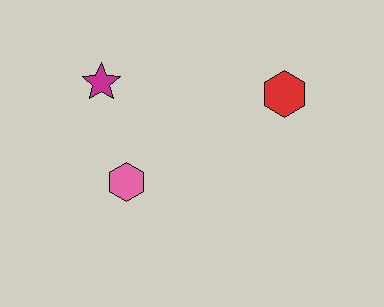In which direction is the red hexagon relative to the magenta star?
The red hexagon is to the right of the magenta star.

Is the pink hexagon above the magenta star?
No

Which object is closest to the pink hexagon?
The magenta star is closest to the pink hexagon.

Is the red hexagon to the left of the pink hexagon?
No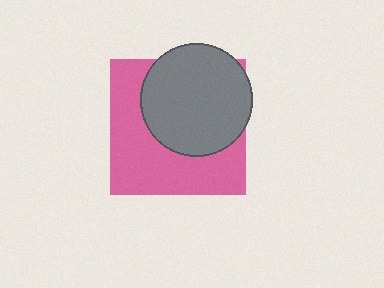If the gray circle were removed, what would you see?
You would see the complete pink square.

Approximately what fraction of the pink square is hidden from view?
Roughly 48% of the pink square is hidden behind the gray circle.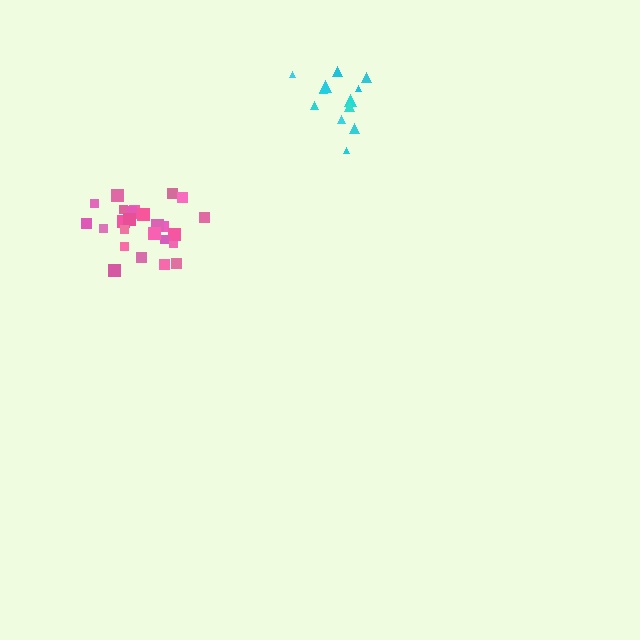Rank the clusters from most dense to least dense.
pink, cyan.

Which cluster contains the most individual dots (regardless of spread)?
Pink (26).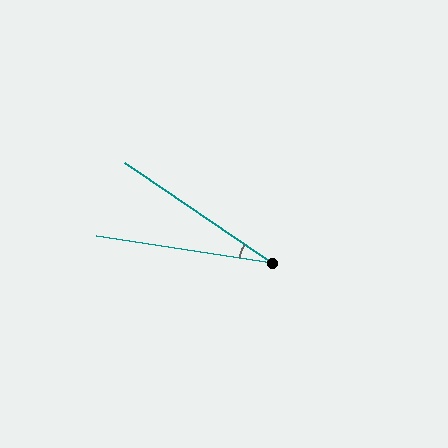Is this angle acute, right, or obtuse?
It is acute.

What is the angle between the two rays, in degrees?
Approximately 26 degrees.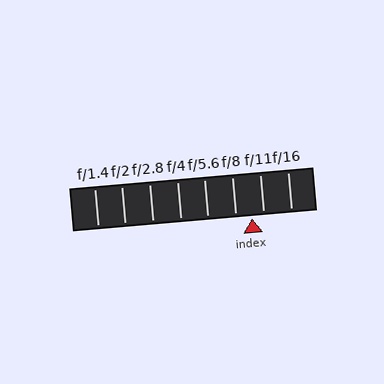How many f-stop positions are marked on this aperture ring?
There are 8 f-stop positions marked.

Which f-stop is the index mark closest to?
The index mark is closest to f/11.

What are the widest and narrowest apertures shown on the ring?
The widest aperture shown is f/1.4 and the narrowest is f/16.